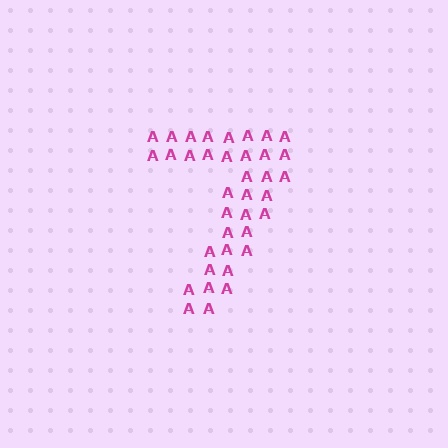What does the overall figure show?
The overall figure shows the digit 7.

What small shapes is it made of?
It is made of small letter A's.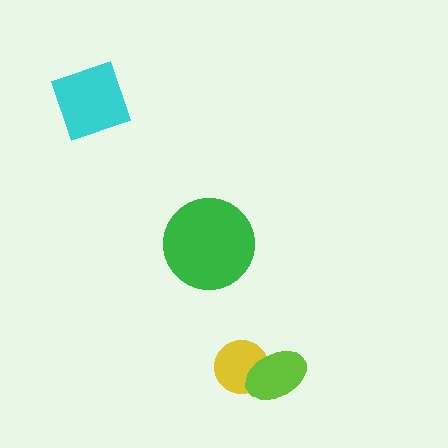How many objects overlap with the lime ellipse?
1 object overlaps with the lime ellipse.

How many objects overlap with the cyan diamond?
0 objects overlap with the cyan diamond.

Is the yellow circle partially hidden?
Yes, it is partially covered by another shape.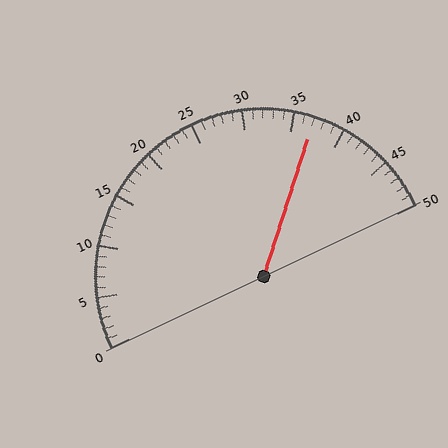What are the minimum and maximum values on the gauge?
The gauge ranges from 0 to 50.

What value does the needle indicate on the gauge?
The needle indicates approximately 37.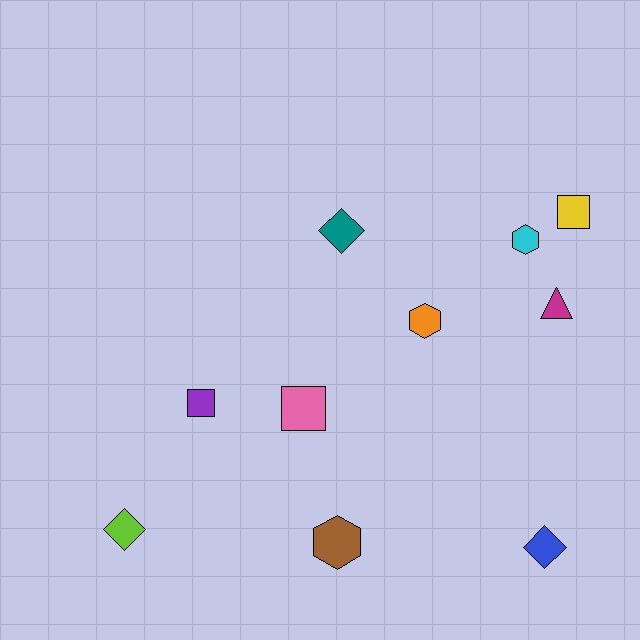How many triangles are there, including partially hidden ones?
There is 1 triangle.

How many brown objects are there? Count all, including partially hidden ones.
There is 1 brown object.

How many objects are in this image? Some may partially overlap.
There are 10 objects.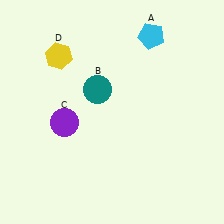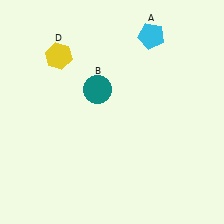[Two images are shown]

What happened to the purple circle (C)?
The purple circle (C) was removed in Image 2. It was in the bottom-left area of Image 1.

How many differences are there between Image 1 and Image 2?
There is 1 difference between the two images.